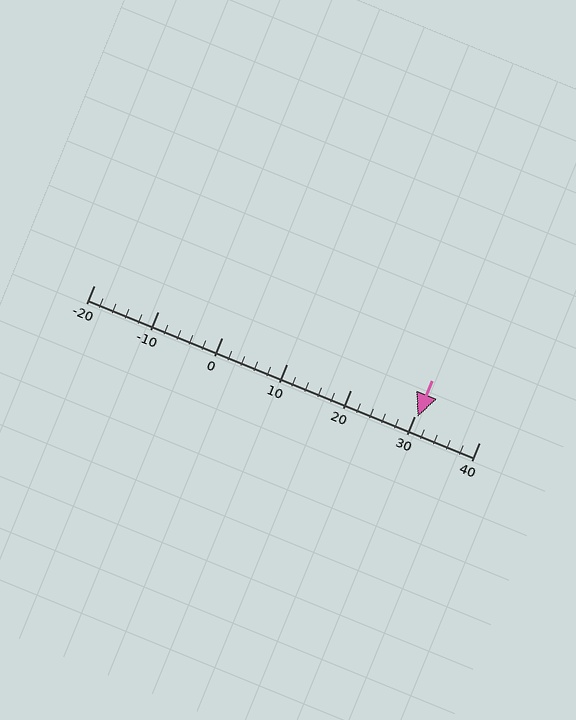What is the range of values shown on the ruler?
The ruler shows values from -20 to 40.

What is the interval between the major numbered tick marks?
The major tick marks are spaced 10 units apart.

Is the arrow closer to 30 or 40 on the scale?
The arrow is closer to 30.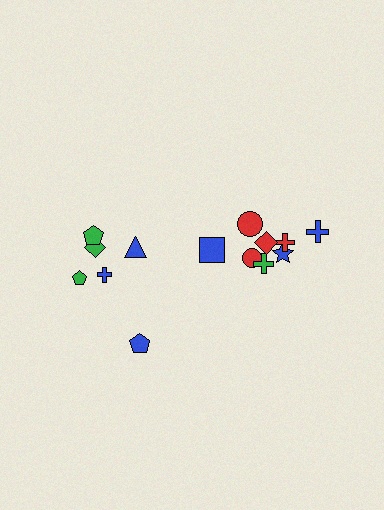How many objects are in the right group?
There are 8 objects.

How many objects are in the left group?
There are 6 objects.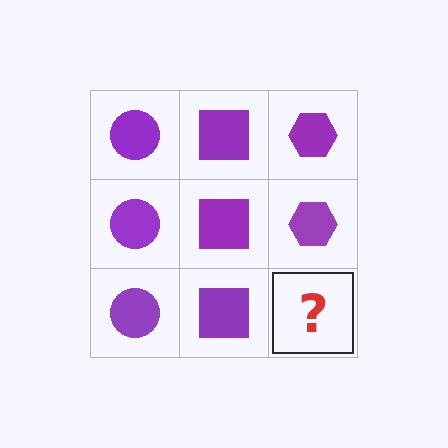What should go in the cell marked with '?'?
The missing cell should contain a purple hexagon.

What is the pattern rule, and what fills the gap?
The rule is that each column has a consistent shape. The gap should be filled with a purple hexagon.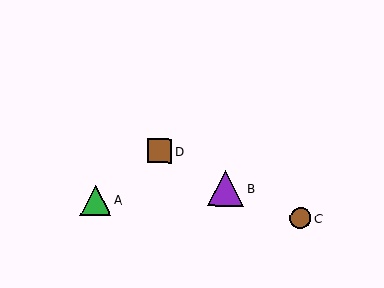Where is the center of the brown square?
The center of the brown square is at (160, 151).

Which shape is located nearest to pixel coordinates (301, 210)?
The brown circle (labeled C) at (301, 218) is nearest to that location.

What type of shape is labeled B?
Shape B is a purple triangle.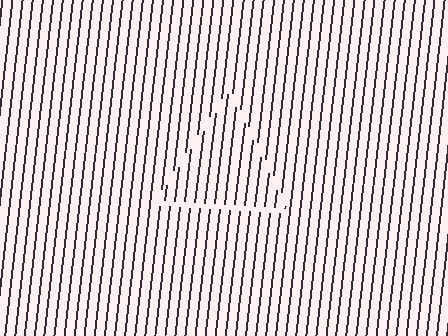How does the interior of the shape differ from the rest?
The interior of the shape contains the same grating, shifted by half a period — the contour is defined by the phase discontinuity where line-ends from the inner and outer gratings abut.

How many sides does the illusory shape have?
3 sides — the line-ends trace a triangle.